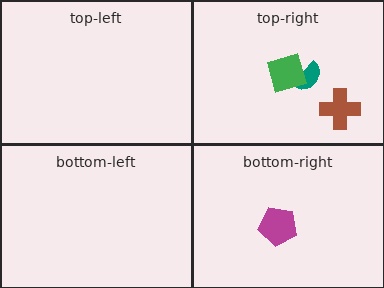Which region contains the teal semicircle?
The top-right region.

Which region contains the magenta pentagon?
The bottom-right region.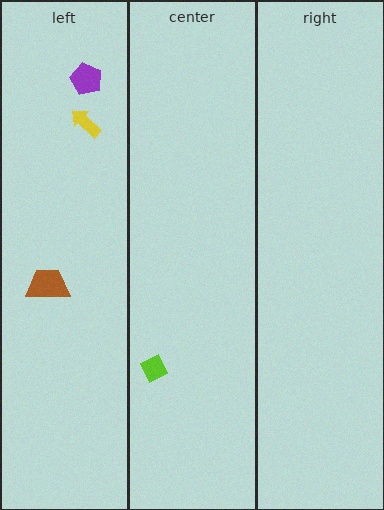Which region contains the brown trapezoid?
The left region.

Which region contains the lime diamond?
The center region.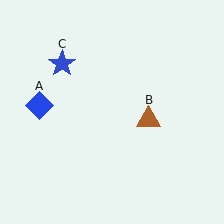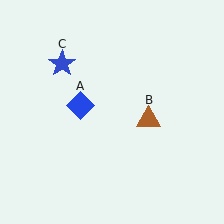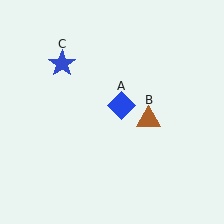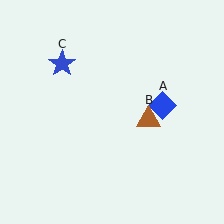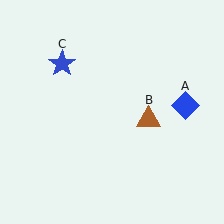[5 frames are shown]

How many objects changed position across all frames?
1 object changed position: blue diamond (object A).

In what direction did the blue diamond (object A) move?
The blue diamond (object A) moved right.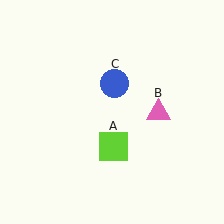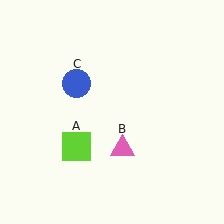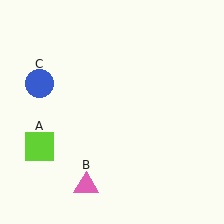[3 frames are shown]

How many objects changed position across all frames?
3 objects changed position: lime square (object A), pink triangle (object B), blue circle (object C).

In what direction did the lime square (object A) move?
The lime square (object A) moved left.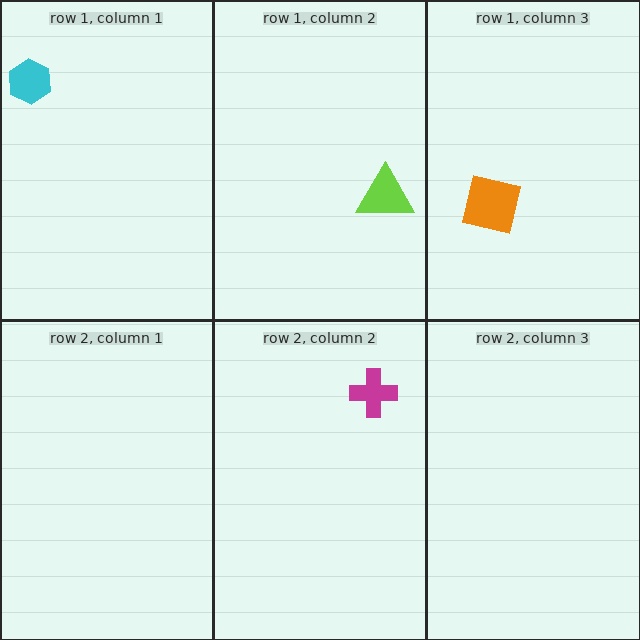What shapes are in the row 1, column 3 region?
The orange square.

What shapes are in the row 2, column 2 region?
The magenta cross.